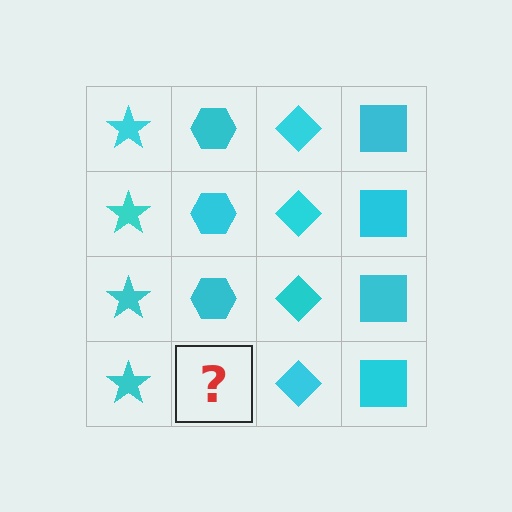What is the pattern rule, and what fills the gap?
The rule is that each column has a consistent shape. The gap should be filled with a cyan hexagon.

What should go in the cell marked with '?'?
The missing cell should contain a cyan hexagon.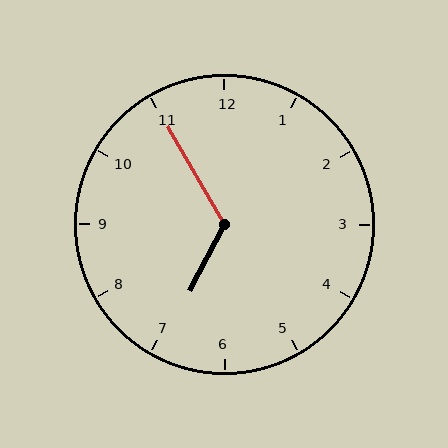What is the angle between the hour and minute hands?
Approximately 122 degrees.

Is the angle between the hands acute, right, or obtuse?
It is obtuse.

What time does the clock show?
6:55.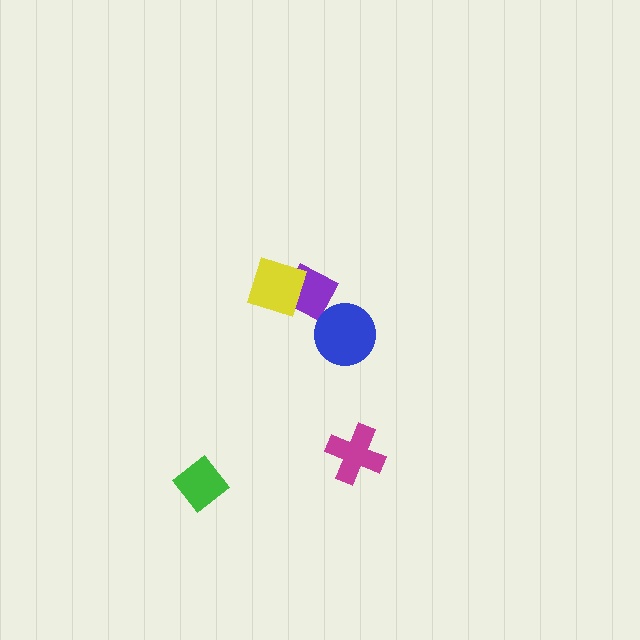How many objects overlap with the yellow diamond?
1 object overlaps with the yellow diamond.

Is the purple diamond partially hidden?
Yes, it is partially covered by another shape.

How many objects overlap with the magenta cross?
0 objects overlap with the magenta cross.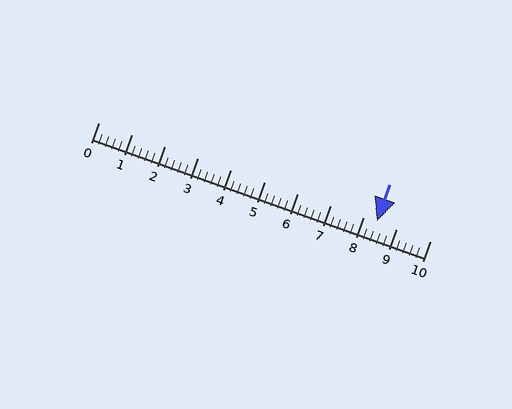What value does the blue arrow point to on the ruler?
The blue arrow points to approximately 8.4.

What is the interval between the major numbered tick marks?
The major tick marks are spaced 1 units apart.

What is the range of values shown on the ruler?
The ruler shows values from 0 to 10.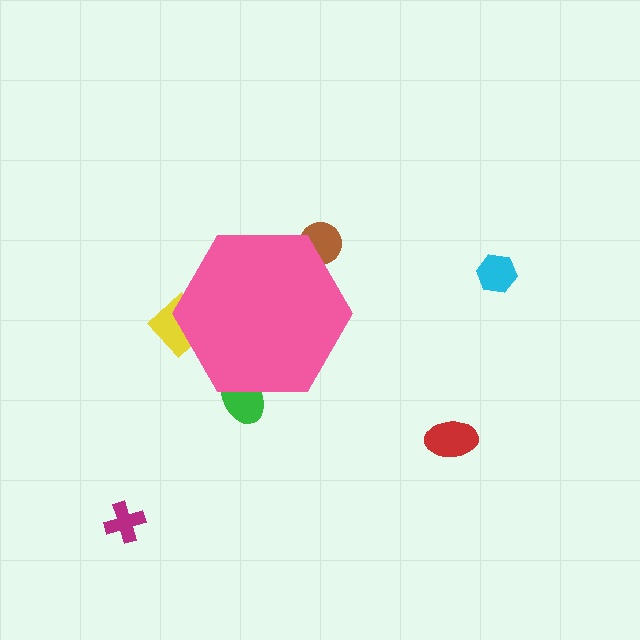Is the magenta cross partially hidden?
No, the magenta cross is fully visible.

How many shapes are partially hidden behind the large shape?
3 shapes are partially hidden.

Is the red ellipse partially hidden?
No, the red ellipse is fully visible.